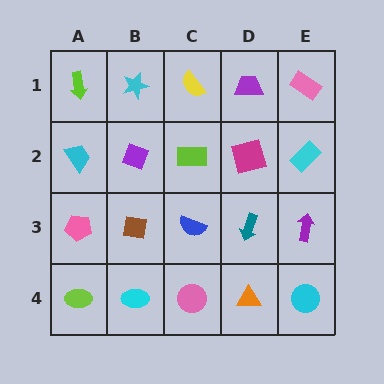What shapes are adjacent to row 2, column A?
A lime arrow (row 1, column A), a pink pentagon (row 3, column A), a purple diamond (row 2, column B).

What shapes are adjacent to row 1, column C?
A lime rectangle (row 2, column C), a cyan star (row 1, column B), a purple trapezoid (row 1, column D).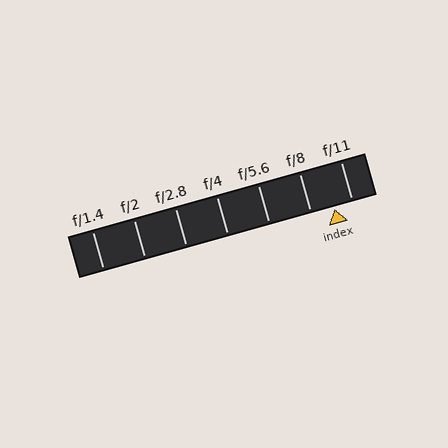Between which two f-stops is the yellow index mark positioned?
The index mark is between f/8 and f/11.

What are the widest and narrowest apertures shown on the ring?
The widest aperture shown is f/1.4 and the narrowest is f/11.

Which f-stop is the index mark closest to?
The index mark is closest to f/11.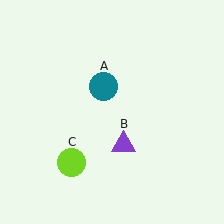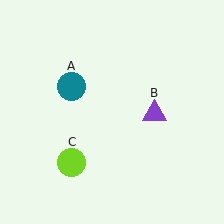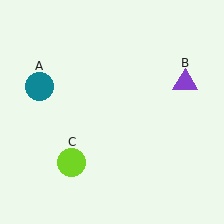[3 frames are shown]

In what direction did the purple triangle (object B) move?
The purple triangle (object B) moved up and to the right.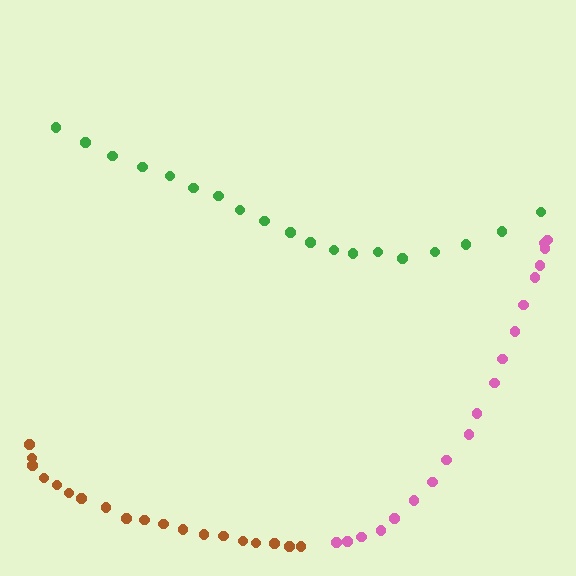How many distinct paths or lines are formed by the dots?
There are 3 distinct paths.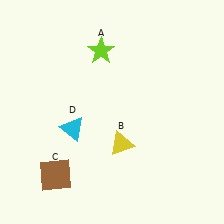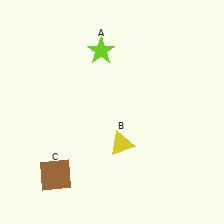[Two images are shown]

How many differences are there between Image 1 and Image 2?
There is 1 difference between the two images.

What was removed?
The cyan triangle (D) was removed in Image 2.